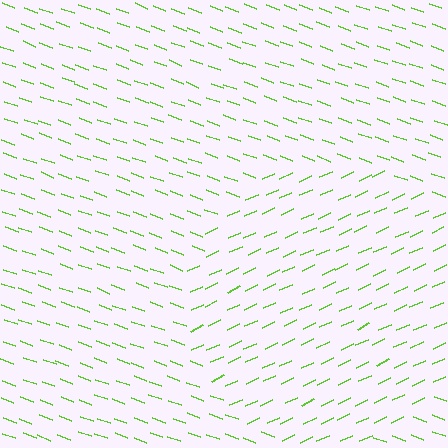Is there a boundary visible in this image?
Yes, there is a texture boundary formed by a change in line orientation.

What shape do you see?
I see a circle.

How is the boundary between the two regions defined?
The boundary is defined purely by a change in line orientation (approximately 45 degrees difference). All lines are the same color and thickness.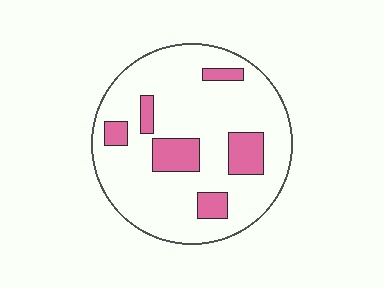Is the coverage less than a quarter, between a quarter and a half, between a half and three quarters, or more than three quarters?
Less than a quarter.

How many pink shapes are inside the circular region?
6.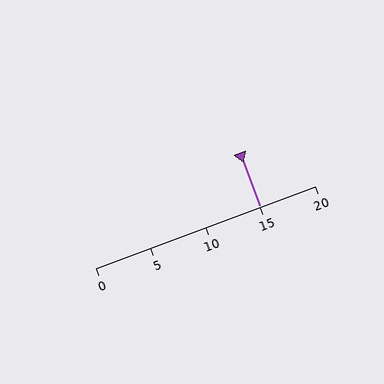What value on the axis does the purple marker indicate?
The marker indicates approximately 15.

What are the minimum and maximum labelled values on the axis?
The axis runs from 0 to 20.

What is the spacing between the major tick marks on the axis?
The major ticks are spaced 5 apart.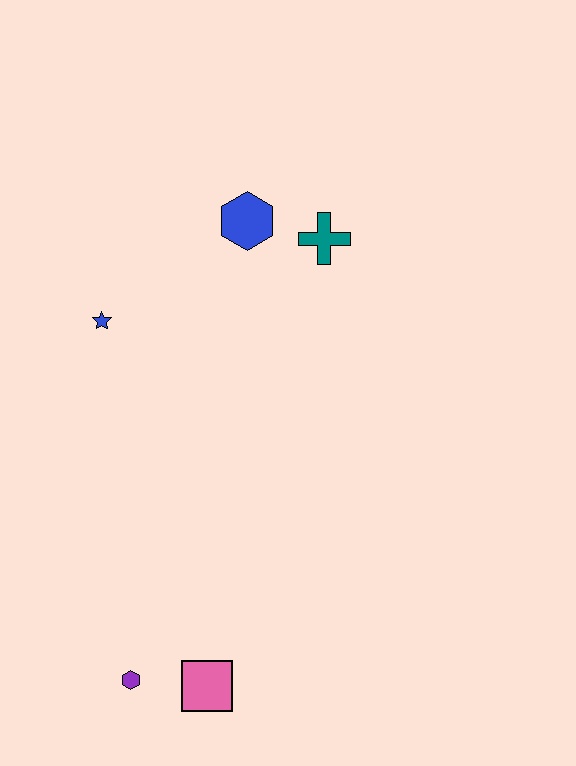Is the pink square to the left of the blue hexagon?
Yes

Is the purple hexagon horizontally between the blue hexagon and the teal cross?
No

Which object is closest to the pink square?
The purple hexagon is closest to the pink square.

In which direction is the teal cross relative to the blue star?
The teal cross is to the right of the blue star.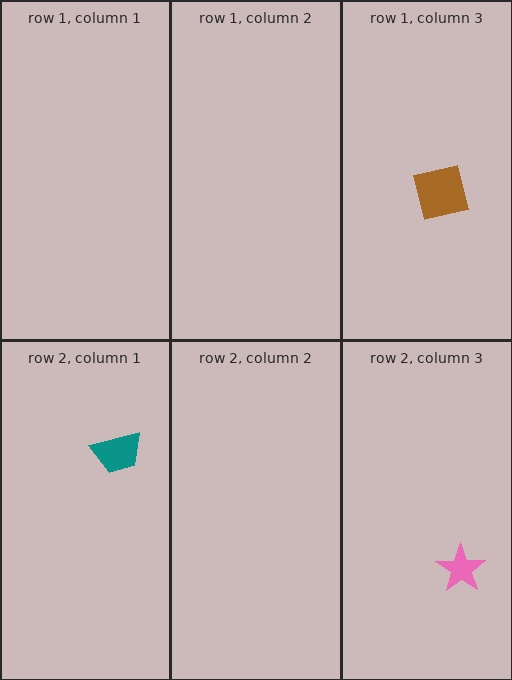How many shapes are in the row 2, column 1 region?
1.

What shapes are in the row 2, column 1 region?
The teal trapezoid.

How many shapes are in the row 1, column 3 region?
1.